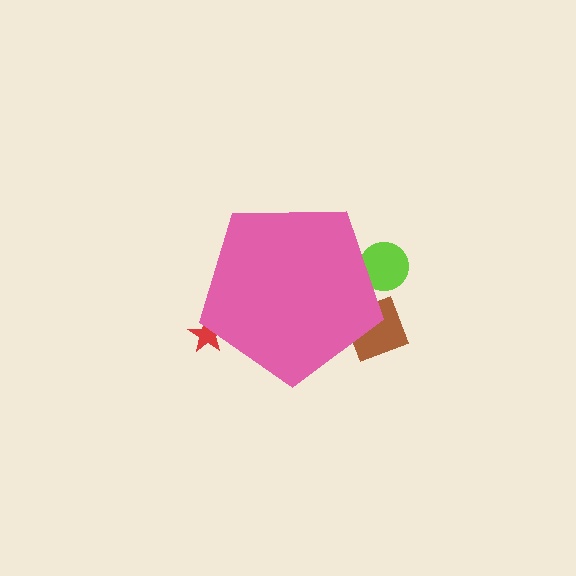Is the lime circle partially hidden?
Yes, the lime circle is partially hidden behind the pink pentagon.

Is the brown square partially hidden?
Yes, the brown square is partially hidden behind the pink pentagon.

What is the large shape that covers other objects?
A pink pentagon.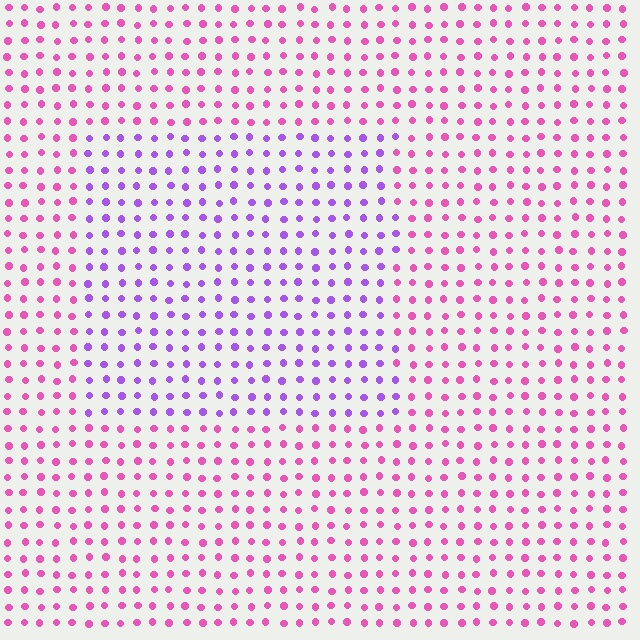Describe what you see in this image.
The image is filled with small pink elements in a uniform arrangement. A rectangle-shaped region is visible where the elements are tinted to a slightly different hue, forming a subtle color boundary.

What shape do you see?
I see a rectangle.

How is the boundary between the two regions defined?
The boundary is defined purely by a slight shift in hue (about 46 degrees). Spacing, size, and orientation are identical on both sides.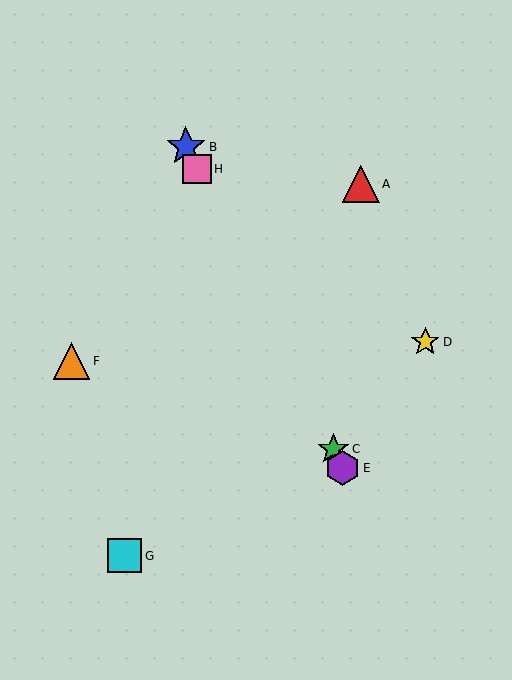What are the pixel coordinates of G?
Object G is at (125, 556).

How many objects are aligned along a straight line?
4 objects (B, C, E, H) are aligned along a straight line.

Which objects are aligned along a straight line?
Objects B, C, E, H are aligned along a straight line.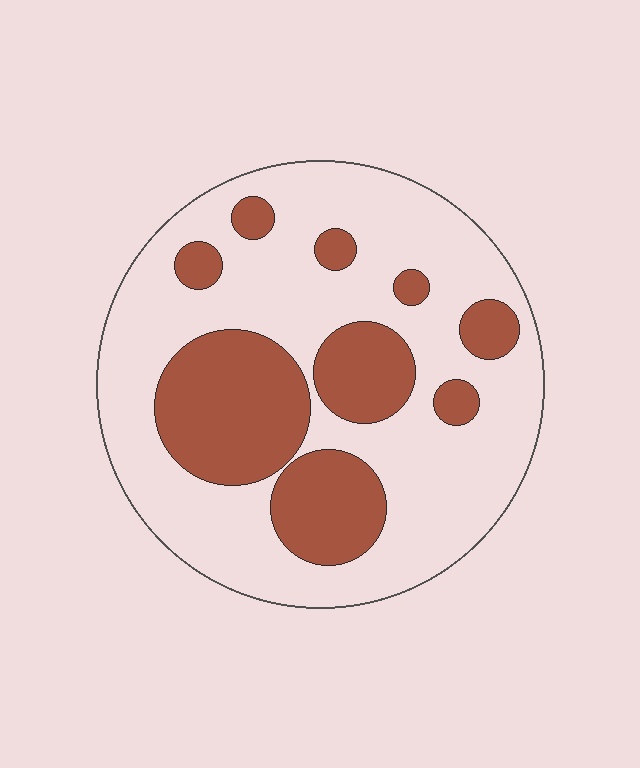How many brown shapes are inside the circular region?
9.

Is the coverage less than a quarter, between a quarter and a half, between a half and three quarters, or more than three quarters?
Between a quarter and a half.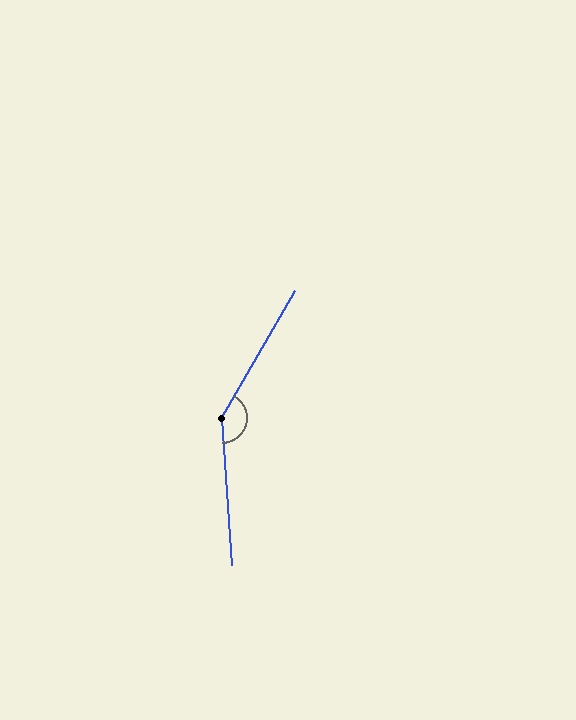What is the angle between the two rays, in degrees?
Approximately 146 degrees.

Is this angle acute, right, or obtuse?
It is obtuse.